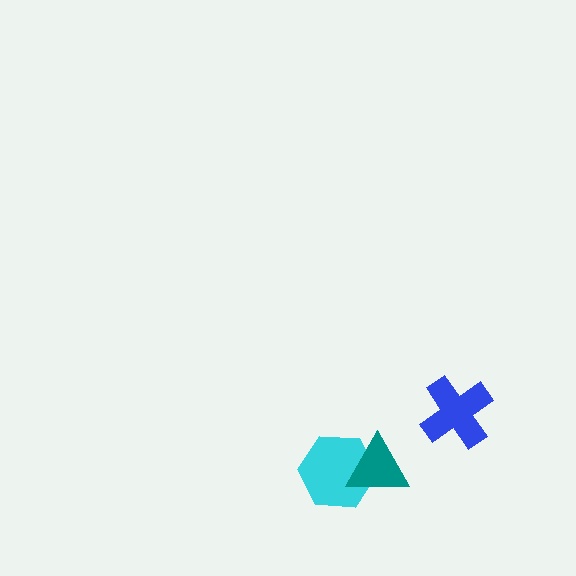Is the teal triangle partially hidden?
No, no other shape covers it.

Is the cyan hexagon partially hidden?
Yes, it is partially covered by another shape.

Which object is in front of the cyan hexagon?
The teal triangle is in front of the cyan hexagon.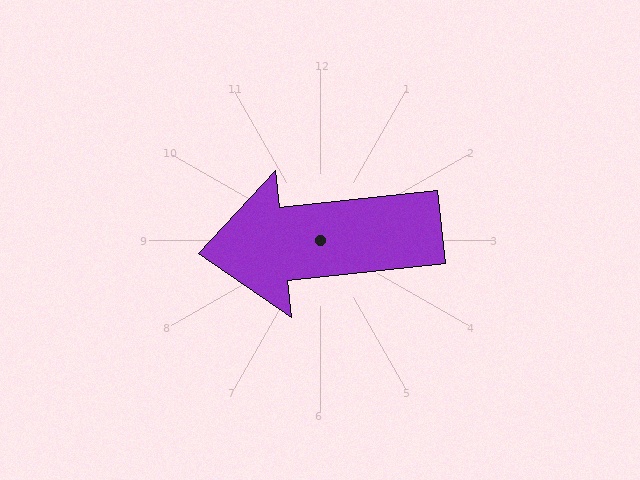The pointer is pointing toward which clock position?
Roughly 9 o'clock.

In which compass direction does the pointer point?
West.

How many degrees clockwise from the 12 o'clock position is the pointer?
Approximately 264 degrees.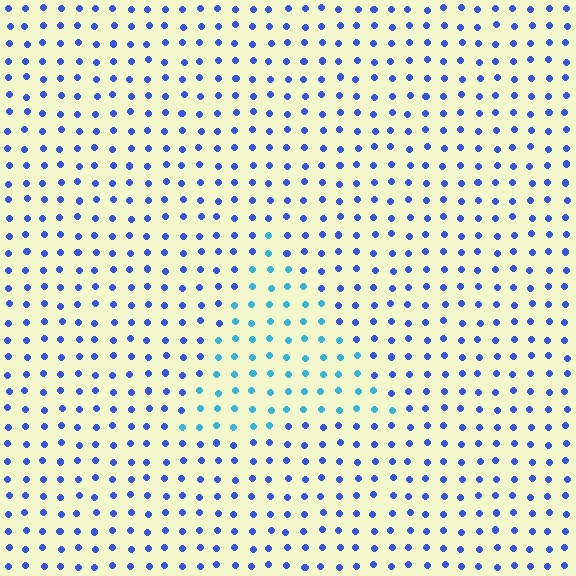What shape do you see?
I see a triangle.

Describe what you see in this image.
The image is filled with small blue elements in a uniform arrangement. A triangle-shaped region is visible where the elements are tinted to a slightly different hue, forming a subtle color boundary.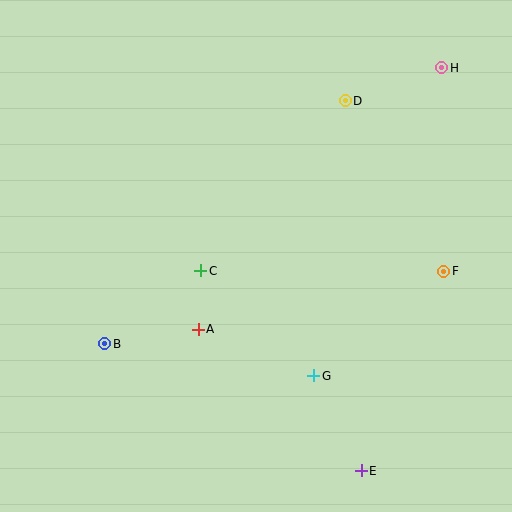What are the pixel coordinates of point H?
Point H is at (442, 68).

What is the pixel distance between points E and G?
The distance between E and G is 107 pixels.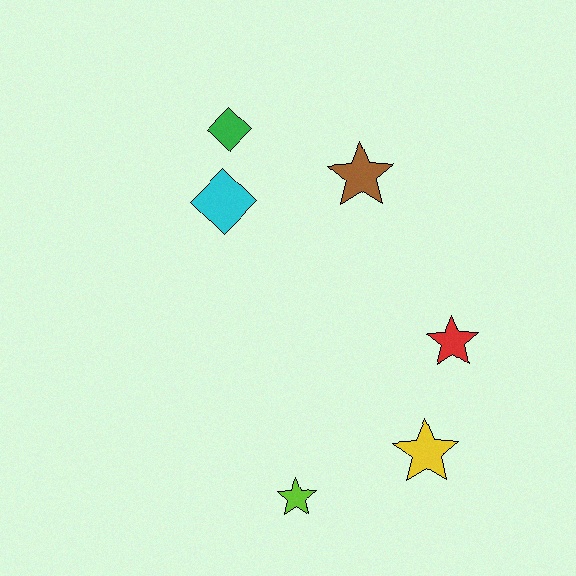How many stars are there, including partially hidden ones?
There are 4 stars.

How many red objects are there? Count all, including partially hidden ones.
There is 1 red object.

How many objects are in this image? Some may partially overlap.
There are 6 objects.